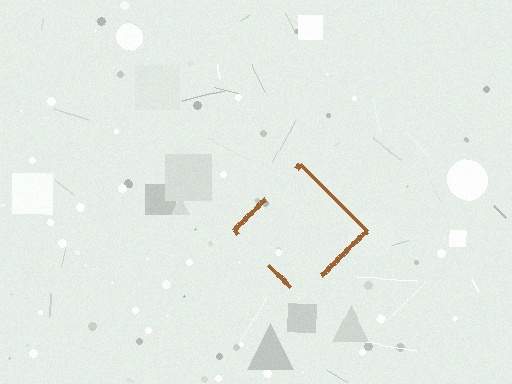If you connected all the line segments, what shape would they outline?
They would outline a diamond.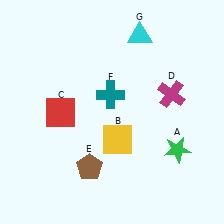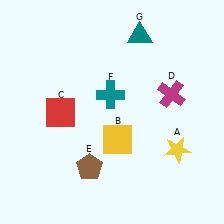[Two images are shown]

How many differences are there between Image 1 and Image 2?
There are 2 differences between the two images.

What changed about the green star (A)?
In Image 1, A is green. In Image 2, it changed to yellow.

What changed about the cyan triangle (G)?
In Image 1, G is cyan. In Image 2, it changed to teal.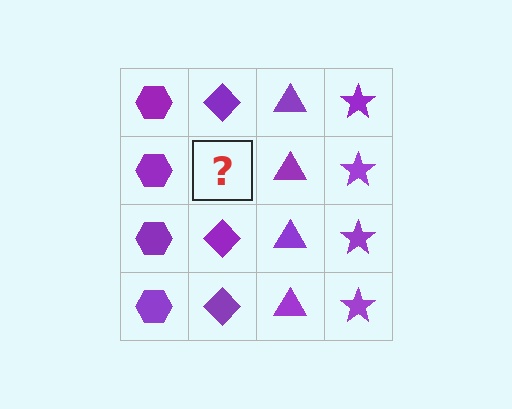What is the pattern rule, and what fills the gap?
The rule is that each column has a consistent shape. The gap should be filled with a purple diamond.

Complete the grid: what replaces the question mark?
The question mark should be replaced with a purple diamond.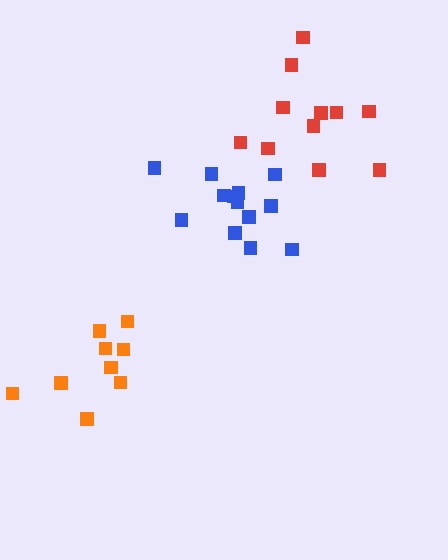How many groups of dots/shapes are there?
There are 3 groups.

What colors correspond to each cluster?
The clusters are colored: red, blue, orange.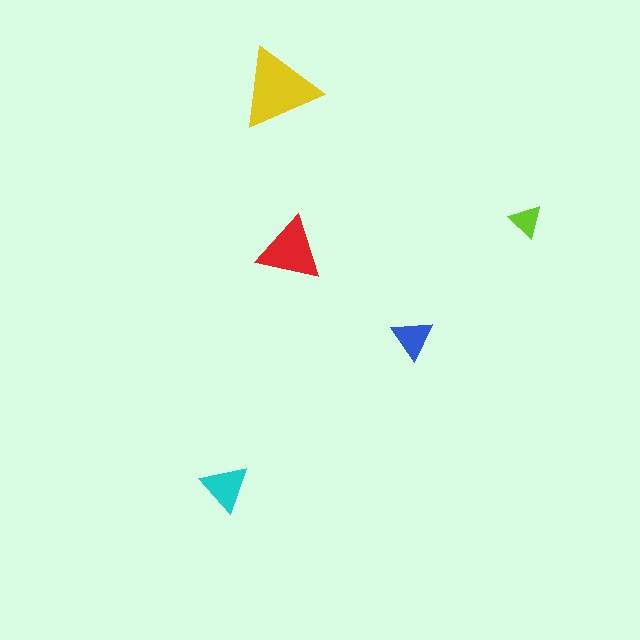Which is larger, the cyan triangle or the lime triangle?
The cyan one.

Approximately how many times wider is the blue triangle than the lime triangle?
About 1.5 times wider.